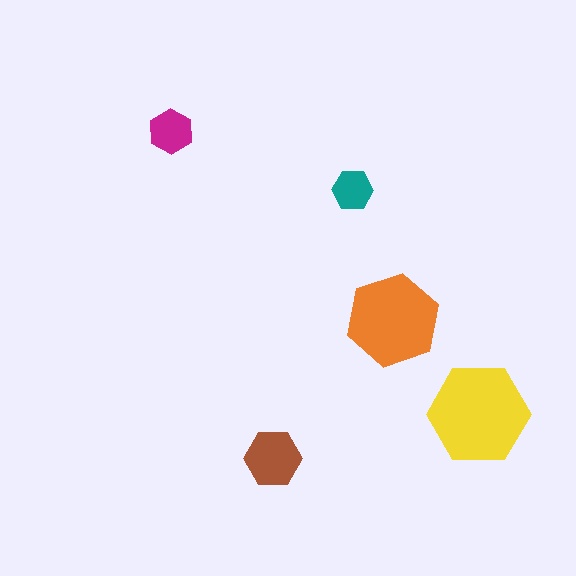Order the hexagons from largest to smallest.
the yellow one, the orange one, the brown one, the magenta one, the teal one.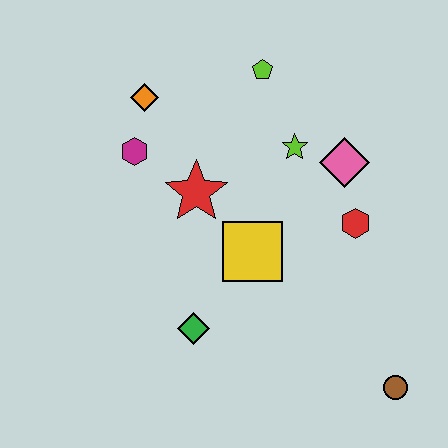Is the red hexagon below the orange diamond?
Yes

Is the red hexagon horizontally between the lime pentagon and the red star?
No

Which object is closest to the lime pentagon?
The lime star is closest to the lime pentagon.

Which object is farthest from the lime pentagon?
The brown circle is farthest from the lime pentagon.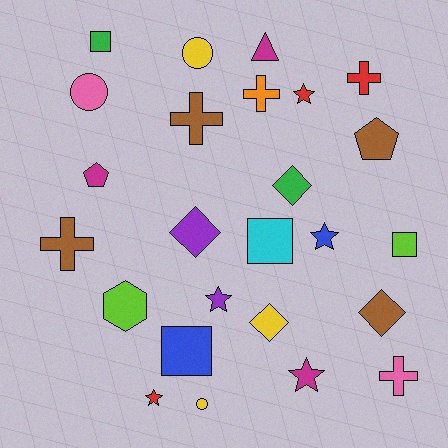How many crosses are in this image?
There are 5 crosses.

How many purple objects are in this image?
There are 2 purple objects.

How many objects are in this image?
There are 25 objects.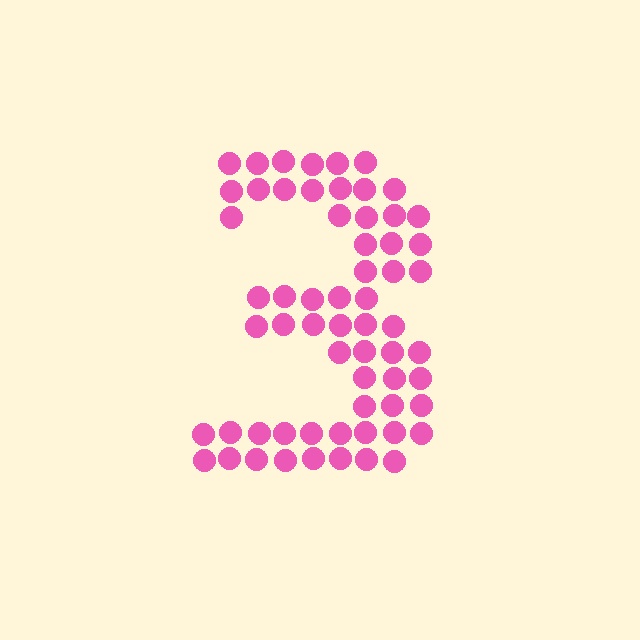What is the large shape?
The large shape is the digit 3.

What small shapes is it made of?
It is made of small circles.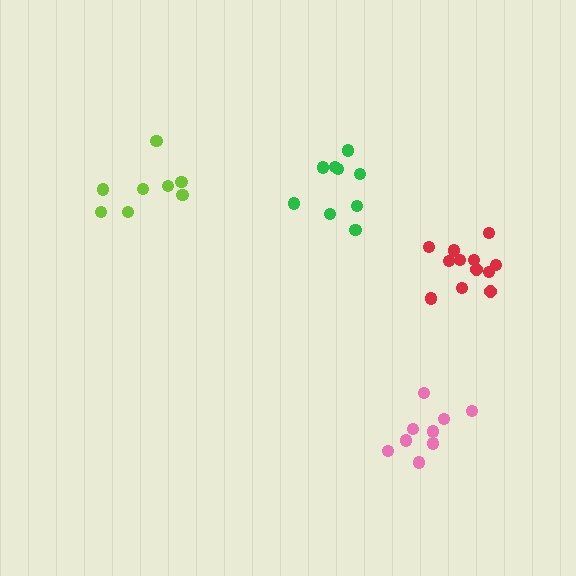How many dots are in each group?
Group 1: 9 dots, Group 2: 9 dots, Group 3: 12 dots, Group 4: 8 dots (38 total).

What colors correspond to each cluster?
The clusters are colored: green, pink, red, lime.